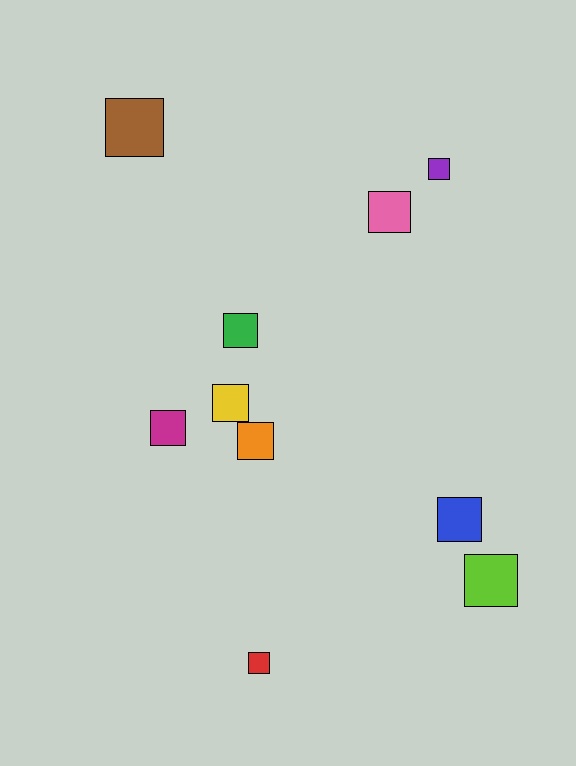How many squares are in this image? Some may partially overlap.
There are 10 squares.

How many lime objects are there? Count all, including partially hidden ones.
There is 1 lime object.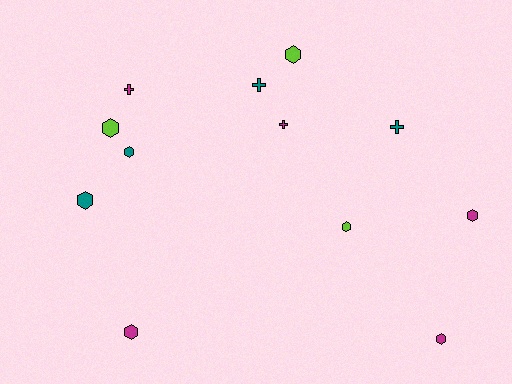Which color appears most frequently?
Magenta, with 5 objects.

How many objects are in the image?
There are 12 objects.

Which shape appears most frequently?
Hexagon, with 8 objects.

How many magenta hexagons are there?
There are 3 magenta hexagons.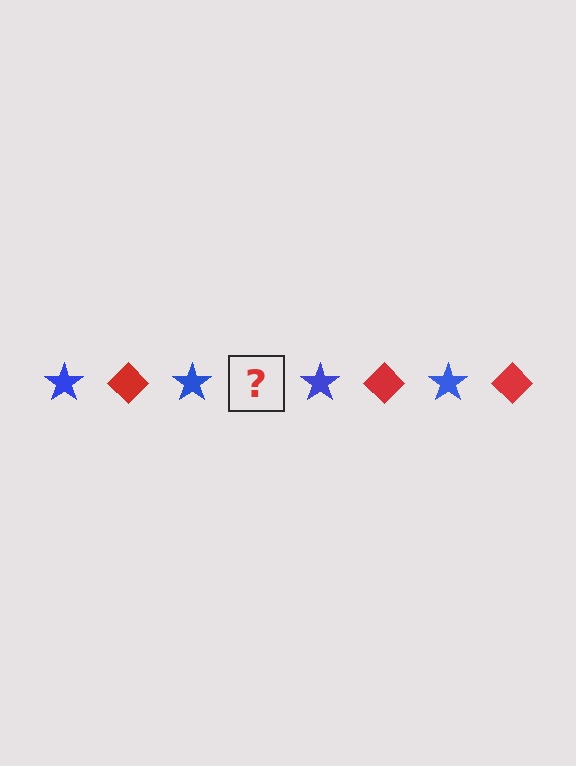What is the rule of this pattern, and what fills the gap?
The rule is that the pattern alternates between blue star and red diamond. The gap should be filled with a red diamond.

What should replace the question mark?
The question mark should be replaced with a red diamond.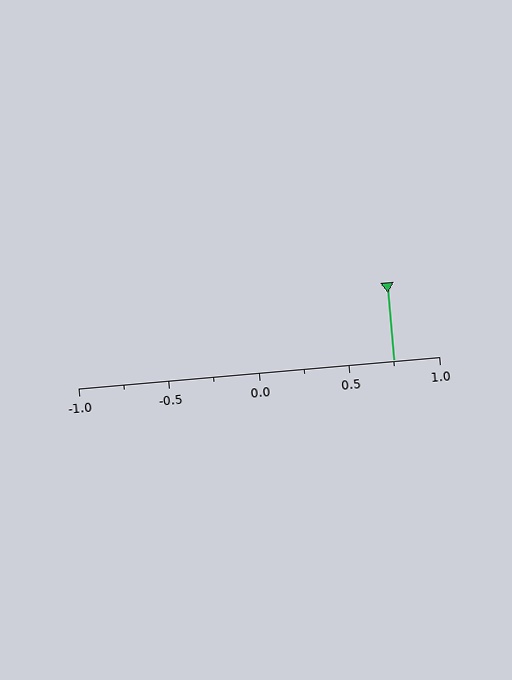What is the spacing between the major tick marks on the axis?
The major ticks are spaced 0.5 apart.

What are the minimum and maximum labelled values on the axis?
The axis runs from -1.0 to 1.0.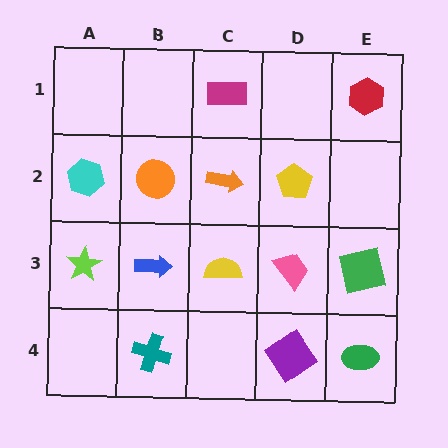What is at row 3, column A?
A lime star.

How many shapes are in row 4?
3 shapes.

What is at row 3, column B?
A blue arrow.